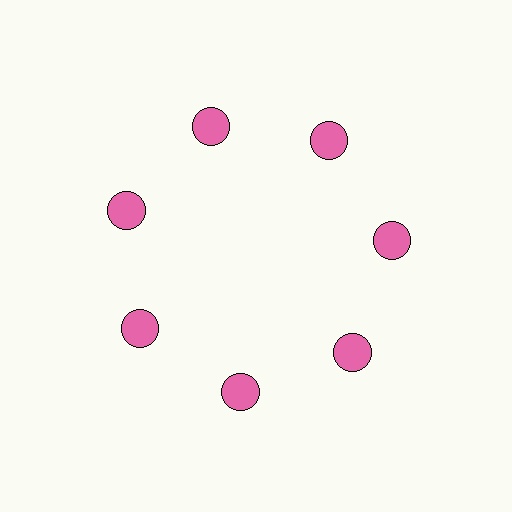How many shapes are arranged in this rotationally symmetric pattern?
There are 7 shapes, arranged in 7 groups of 1.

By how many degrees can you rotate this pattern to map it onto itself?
The pattern maps onto itself every 51 degrees of rotation.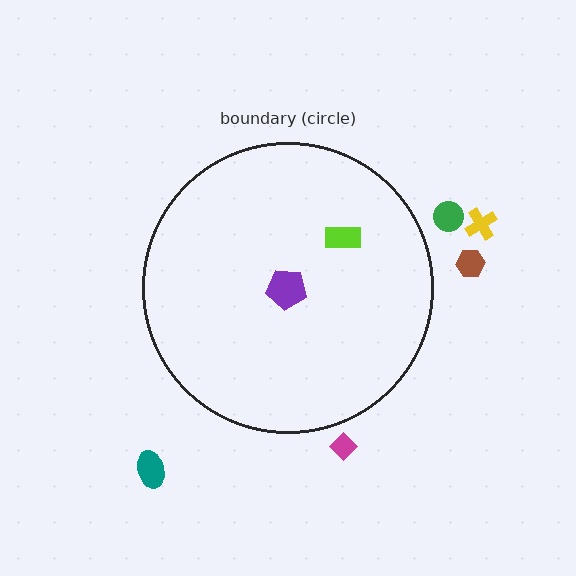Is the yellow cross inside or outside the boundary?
Outside.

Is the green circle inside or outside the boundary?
Outside.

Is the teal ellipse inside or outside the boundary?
Outside.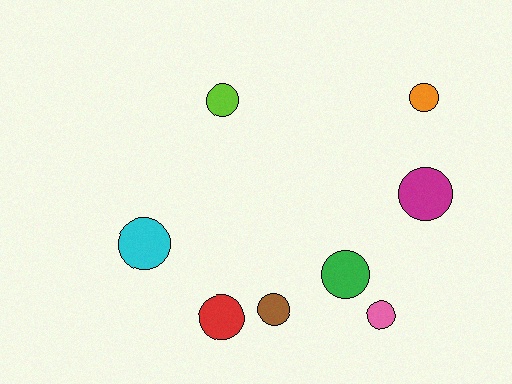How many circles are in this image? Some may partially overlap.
There are 8 circles.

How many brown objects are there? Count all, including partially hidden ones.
There is 1 brown object.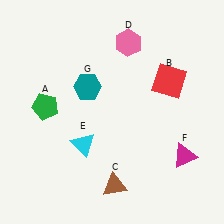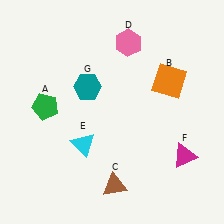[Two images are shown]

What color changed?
The square (B) changed from red in Image 1 to orange in Image 2.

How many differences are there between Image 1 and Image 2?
There is 1 difference between the two images.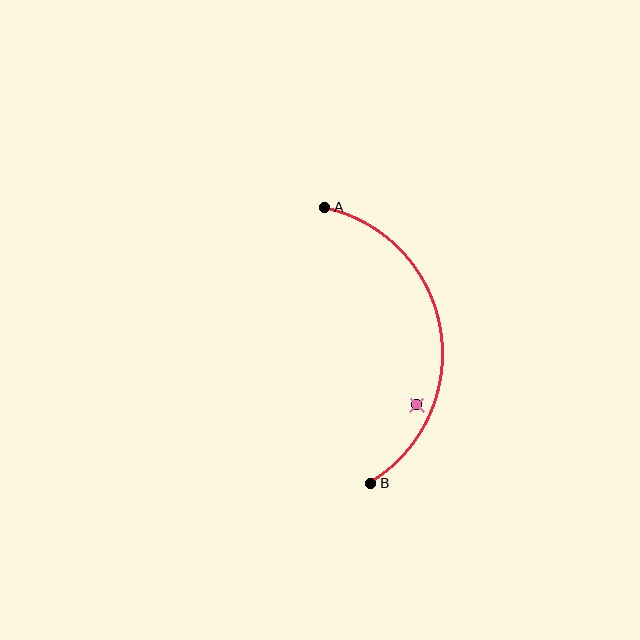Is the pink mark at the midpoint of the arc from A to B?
No — the pink mark does not lie on the arc at all. It sits slightly inside the curve.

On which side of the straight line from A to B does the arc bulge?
The arc bulges to the right of the straight line connecting A and B.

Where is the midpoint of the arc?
The arc midpoint is the point on the curve farthest from the straight line joining A and B. It sits to the right of that line.